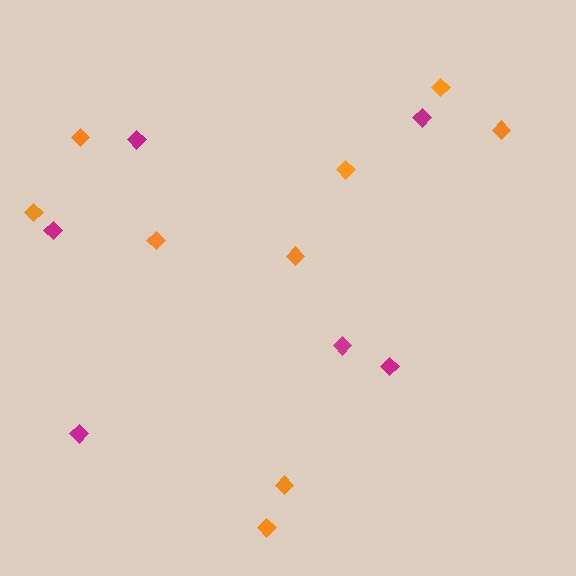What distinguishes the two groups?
There are 2 groups: one group of orange diamonds (9) and one group of magenta diamonds (6).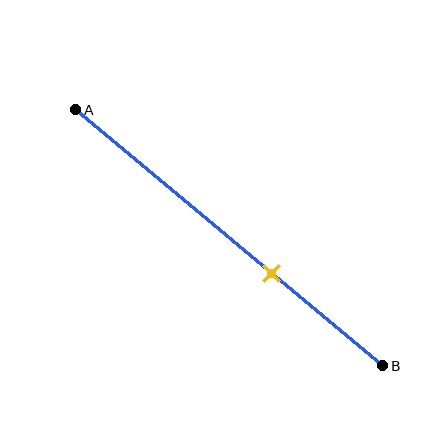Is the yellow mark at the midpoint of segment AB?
No, the mark is at about 65% from A, not at the 50% midpoint.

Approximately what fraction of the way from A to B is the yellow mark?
The yellow mark is approximately 65% of the way from A to B.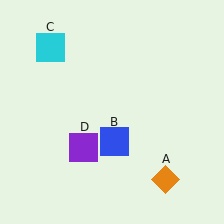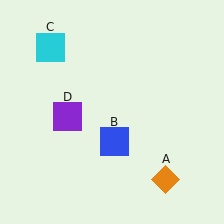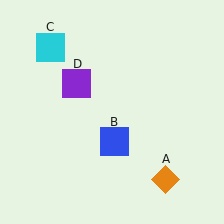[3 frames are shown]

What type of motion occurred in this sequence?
The purple square (object D) rotated clockwise around the center of the scene.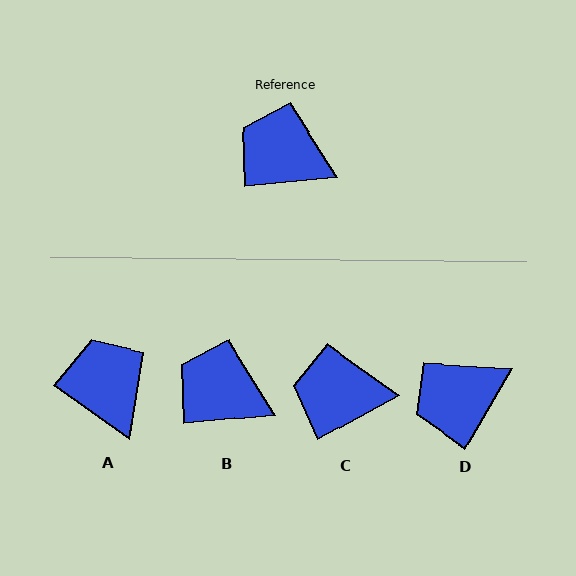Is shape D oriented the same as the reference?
No, it is off by about 54 degrees.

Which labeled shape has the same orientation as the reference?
B.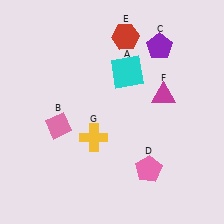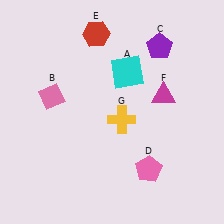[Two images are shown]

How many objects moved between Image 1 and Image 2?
3 objects moved between the two images.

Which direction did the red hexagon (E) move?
The red hexagon (E) moved left.